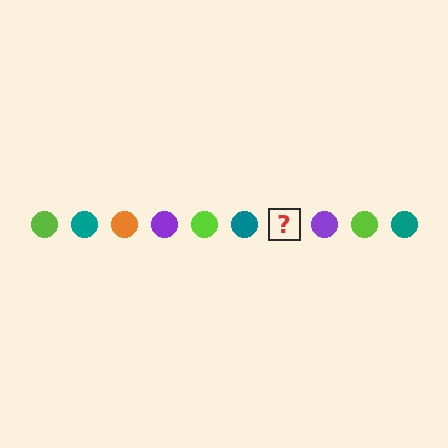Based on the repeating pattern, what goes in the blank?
The blank should be an orange circle.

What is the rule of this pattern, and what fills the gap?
The rule is that the pattern cycles through lime, teal, orange, purple circles. The gap should be filled with an orange circle.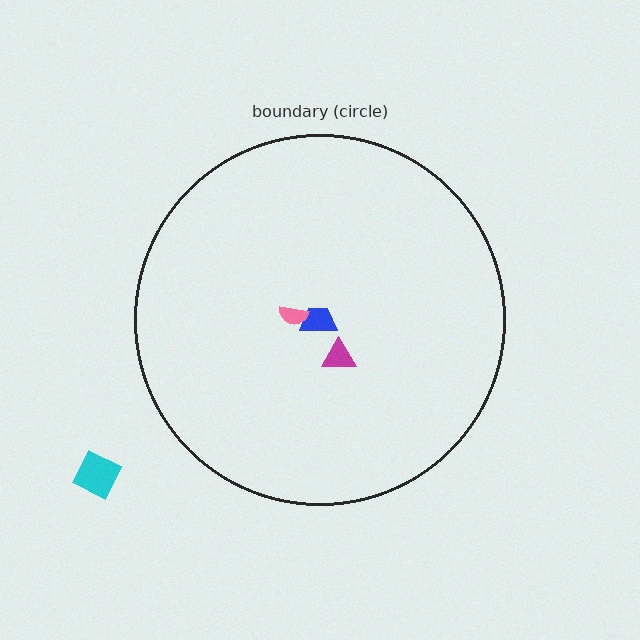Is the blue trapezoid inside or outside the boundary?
Inside.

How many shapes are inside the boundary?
3 inside, 1 outside.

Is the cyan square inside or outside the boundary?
Outside.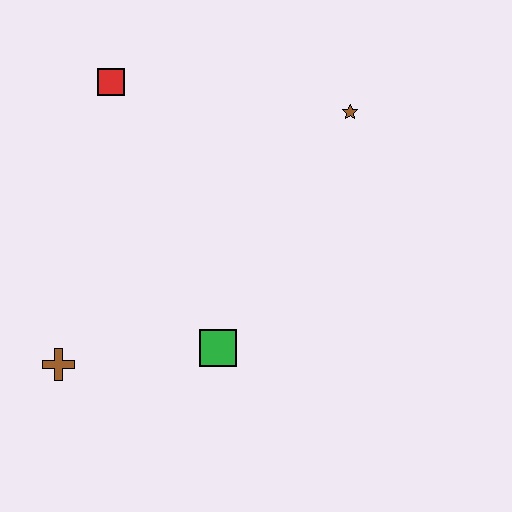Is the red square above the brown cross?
Yes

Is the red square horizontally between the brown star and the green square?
No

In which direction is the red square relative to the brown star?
The red square is to the left of the brown star.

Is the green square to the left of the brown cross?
No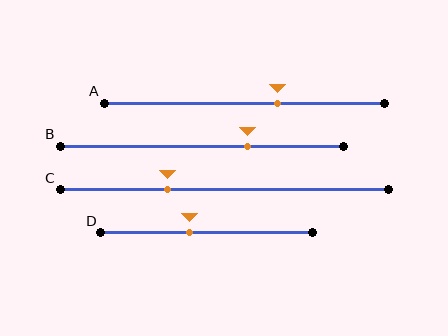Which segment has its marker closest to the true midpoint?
Segment D has its marker closest to the true midpoint.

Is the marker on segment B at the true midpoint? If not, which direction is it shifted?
No, the marker on segment B is shifted to the right by about 16% of the segment length.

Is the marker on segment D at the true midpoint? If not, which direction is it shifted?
No, the marker on segment D is shifted to the left by about 8% of the segment length.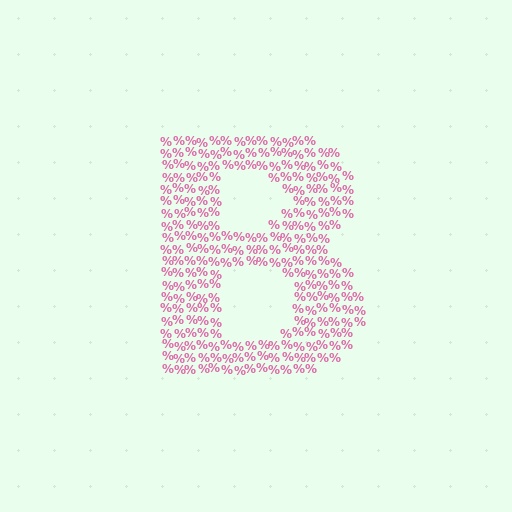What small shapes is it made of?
It is made of small percent signs.